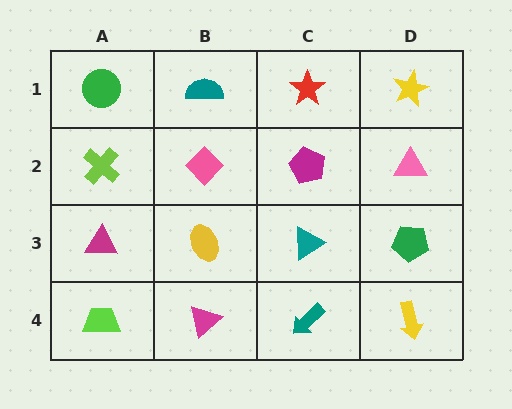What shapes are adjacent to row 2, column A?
A green circle (row 1, column A), a magenta triangle (row 3, column A), a pink diamond (row 2, column B).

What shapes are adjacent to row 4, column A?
A magenta triangle (row 3, column A), a magenta triangle (row 4, column B).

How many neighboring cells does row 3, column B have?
4.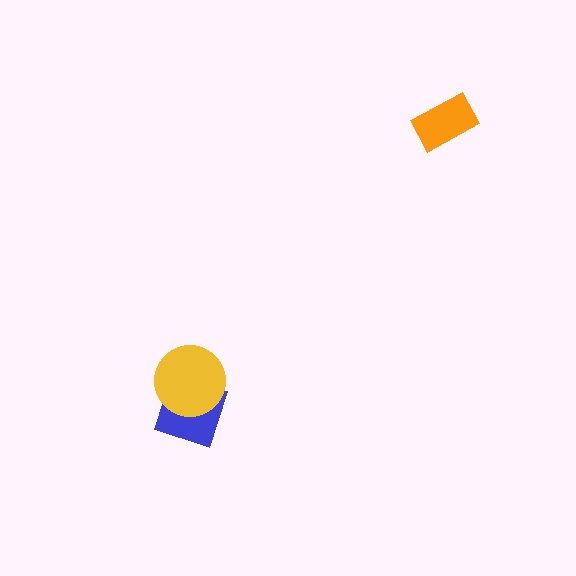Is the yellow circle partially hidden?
No, no other shape covers it.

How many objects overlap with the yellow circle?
1 object overlaps with the yellow circle.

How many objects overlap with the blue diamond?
1 object overlaps with the blue diamond.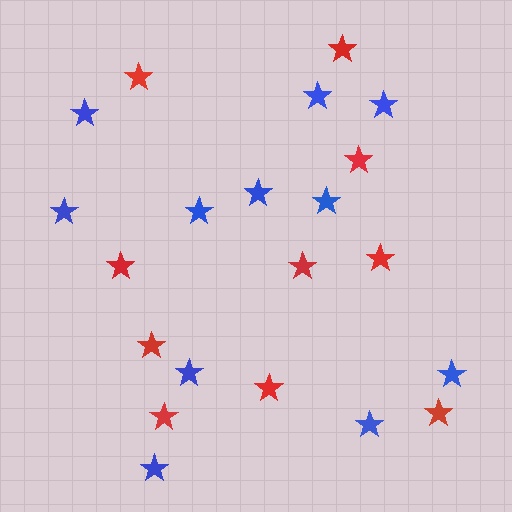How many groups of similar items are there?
There are 2 groups: one group of blue stars (11) and one group of red stars (10).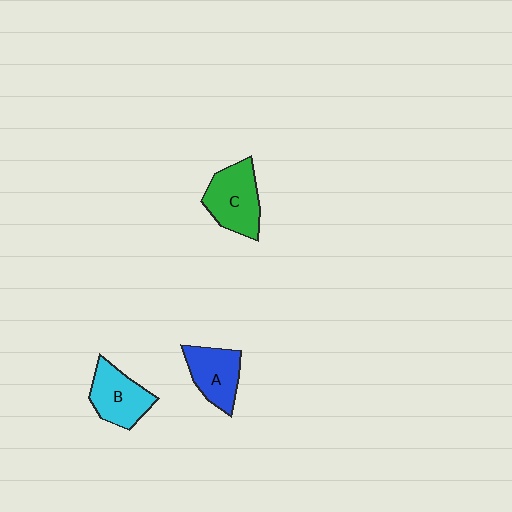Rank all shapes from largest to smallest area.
From largest to smallest: C (green), B (cyan), A (blue).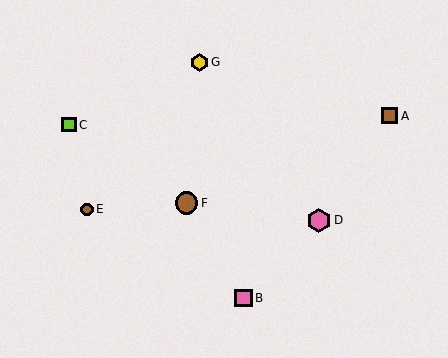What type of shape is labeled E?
Shape E is a brown circle.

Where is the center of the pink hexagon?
The center of the pink hexagon is at (319, 220).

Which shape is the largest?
The pink hexagon (labeled D) is the largest.